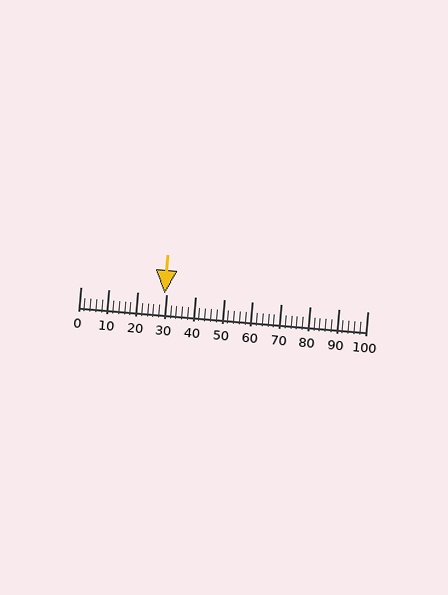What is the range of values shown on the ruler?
The ruler shows values from 0 to 100.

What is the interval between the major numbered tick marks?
The major tick marks are spaced 10 units apart.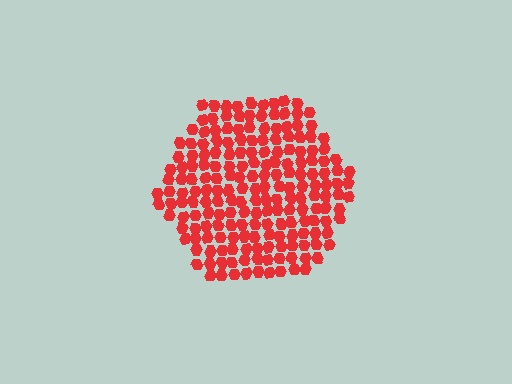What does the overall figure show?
The overall figure shows a hexagon.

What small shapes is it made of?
It is made of small hexagons.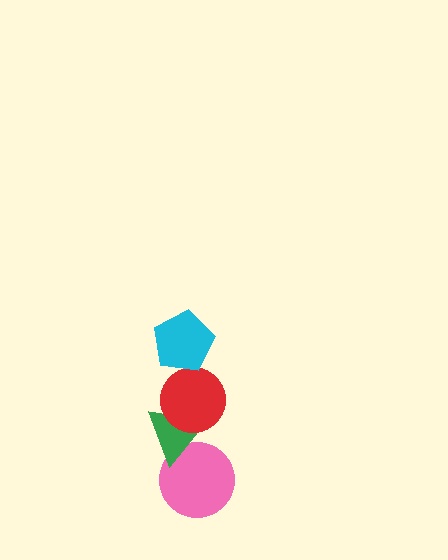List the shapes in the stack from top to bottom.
From top to bottom: the cyan pentagon, the red circle, the green triangle, the pink circle.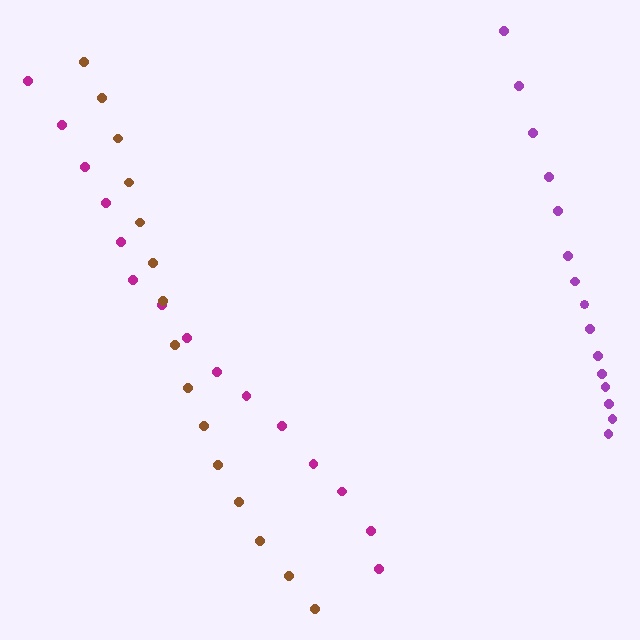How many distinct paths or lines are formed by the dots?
There are 3 distinct paths.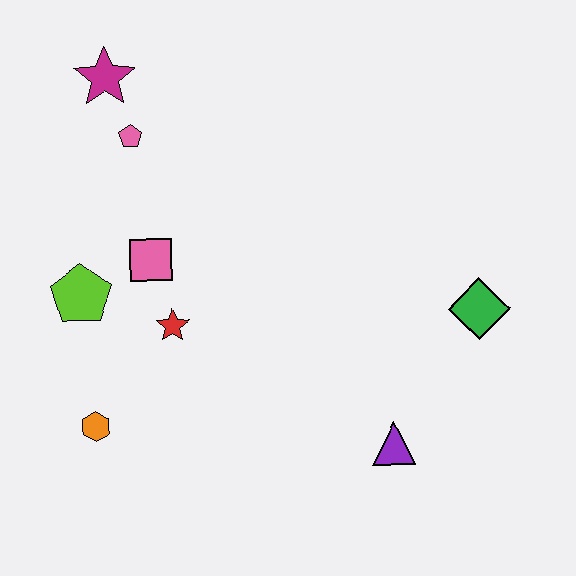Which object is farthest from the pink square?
The green diamond is farthest from the pink square.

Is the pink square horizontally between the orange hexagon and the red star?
Yes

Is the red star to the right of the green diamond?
No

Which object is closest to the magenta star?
The pink pentagon is closest to the magenta star.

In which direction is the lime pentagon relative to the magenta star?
The lime pentagon is below the magenta star.